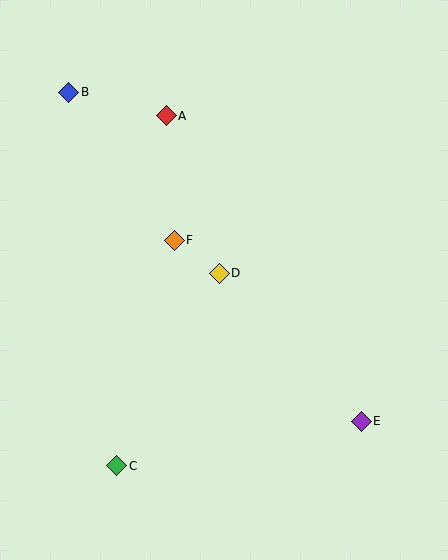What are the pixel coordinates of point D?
Point D is at (219, 273).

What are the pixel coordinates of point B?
Point B is at (69, 92).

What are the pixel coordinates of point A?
Point A is at (166, 116).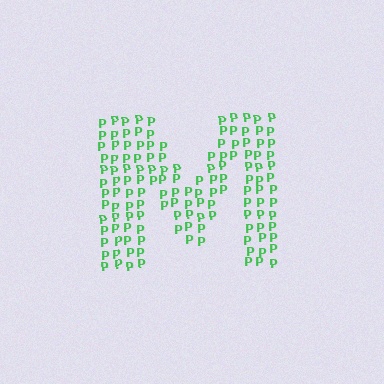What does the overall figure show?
The overall figure shows the letter M.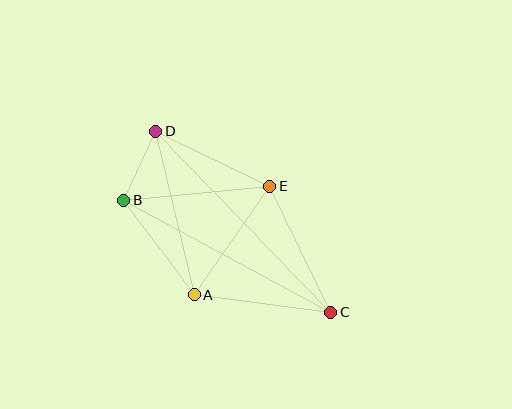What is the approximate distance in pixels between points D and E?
The distance between D and E is approximately 127 pixels.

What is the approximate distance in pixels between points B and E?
The distance between B and E is approximately 147 pixels.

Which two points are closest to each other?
Points B and D are closest to each other.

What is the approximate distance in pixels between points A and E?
The distance between A and E is approximately 132 pixels.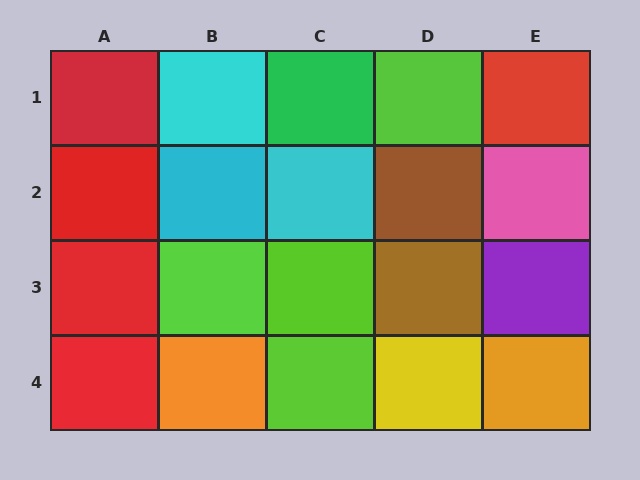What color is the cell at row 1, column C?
Green.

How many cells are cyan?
3 cells are cyan.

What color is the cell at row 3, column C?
Lime.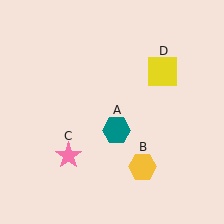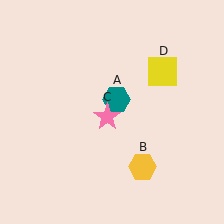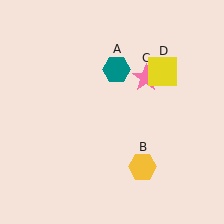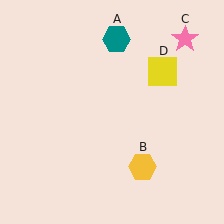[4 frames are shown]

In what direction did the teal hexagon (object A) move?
The teal hexagon (object A) moved up.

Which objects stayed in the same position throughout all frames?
Yellow hexagon (object B) and yellow square (object D) remained stationary.